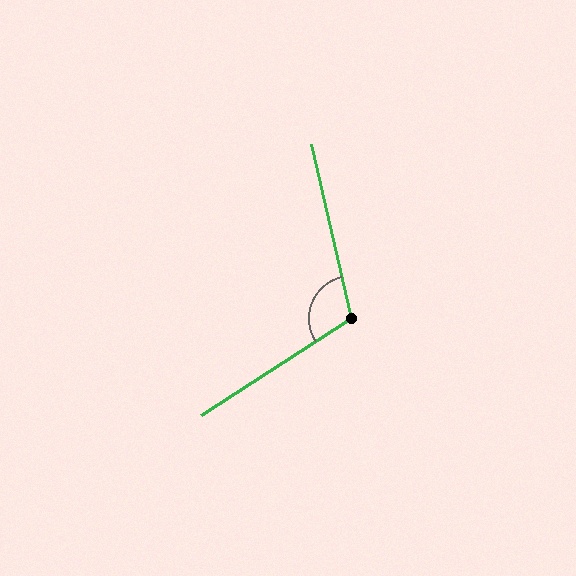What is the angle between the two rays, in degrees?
Approximately 110 degrees.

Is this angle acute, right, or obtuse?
It is obtuse.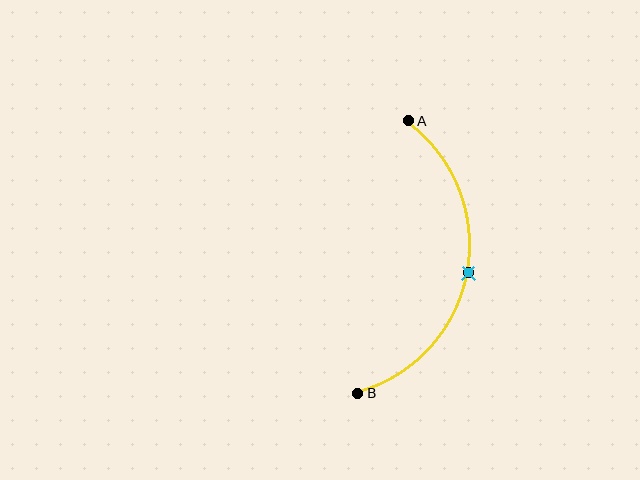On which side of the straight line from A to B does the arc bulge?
The arc bulges to the right of the straight line connecting A and B.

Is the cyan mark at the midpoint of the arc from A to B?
Yes. The cyan mark lies on the arc at equal arc-length from both A and B — it is the arc midpoint.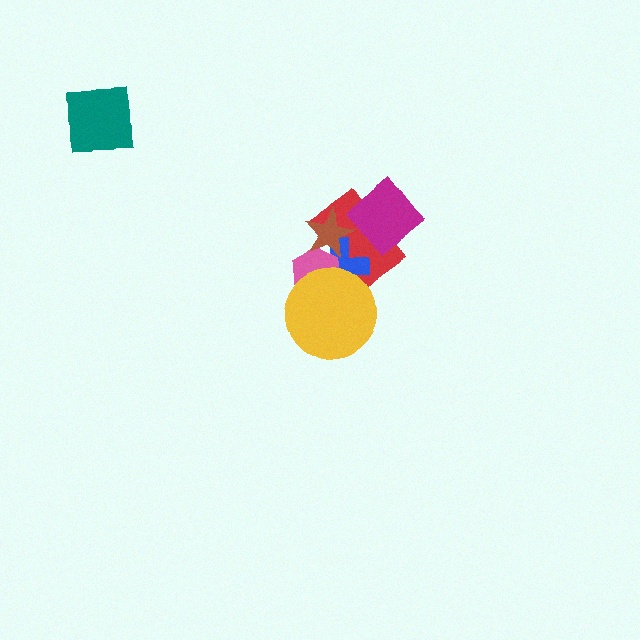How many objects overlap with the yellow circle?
3 objects overlap with the yellow circle.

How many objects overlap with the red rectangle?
5 objects overlap with the red rectangle.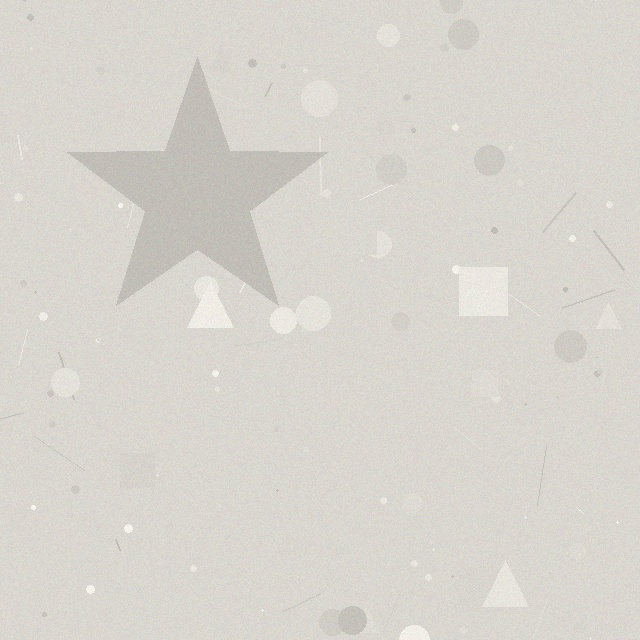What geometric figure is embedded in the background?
A star is embedded in the background.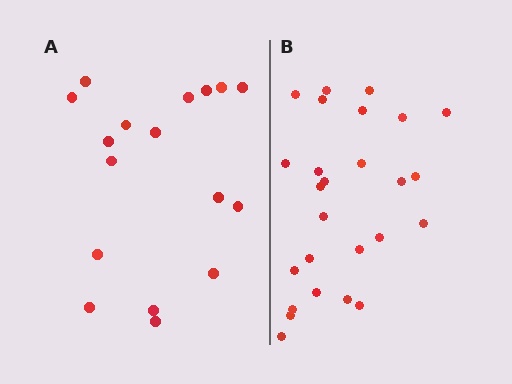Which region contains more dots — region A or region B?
Region B (the right region) has more dots.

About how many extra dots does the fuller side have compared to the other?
Region B has roughly 8 or so more dots than region A.